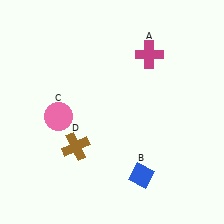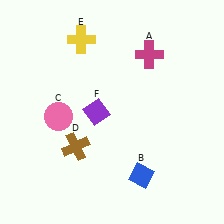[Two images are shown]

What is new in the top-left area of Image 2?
A purple diamond (F) was added in the top-left area of Image 2.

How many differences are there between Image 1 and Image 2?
There are 2 differences between the two images.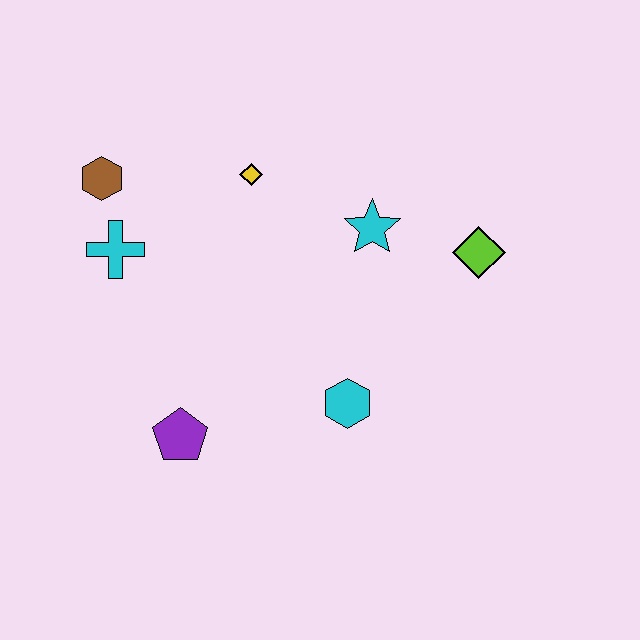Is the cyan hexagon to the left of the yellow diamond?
No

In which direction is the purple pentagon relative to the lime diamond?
The purple pentagon is to the left of the lime diamond.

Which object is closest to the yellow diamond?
The cyan star is closest to the yellow diamond.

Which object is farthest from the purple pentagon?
The lime diamond is farthest from the purple pentagon.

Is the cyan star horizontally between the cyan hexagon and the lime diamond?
Yes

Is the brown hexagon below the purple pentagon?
No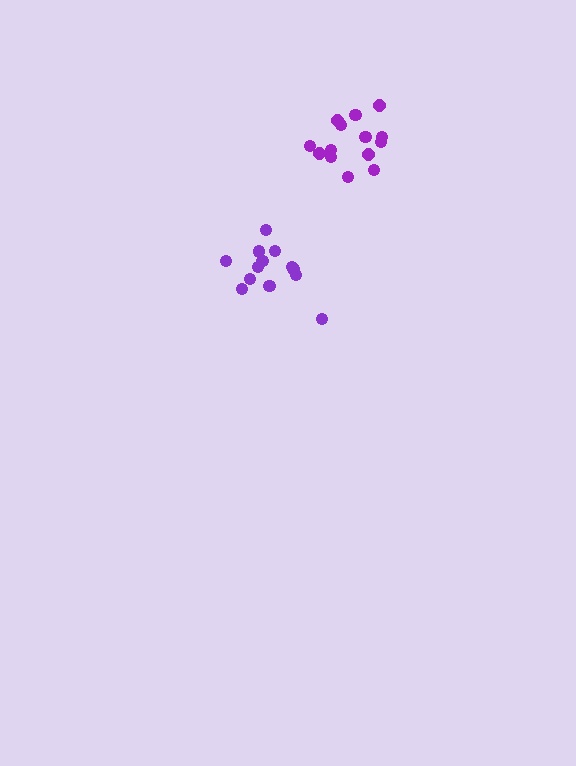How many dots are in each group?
Group 1: 14 dots, Group 2: 13 dots (27 total).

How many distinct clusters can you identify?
There are 2 distinct clusters.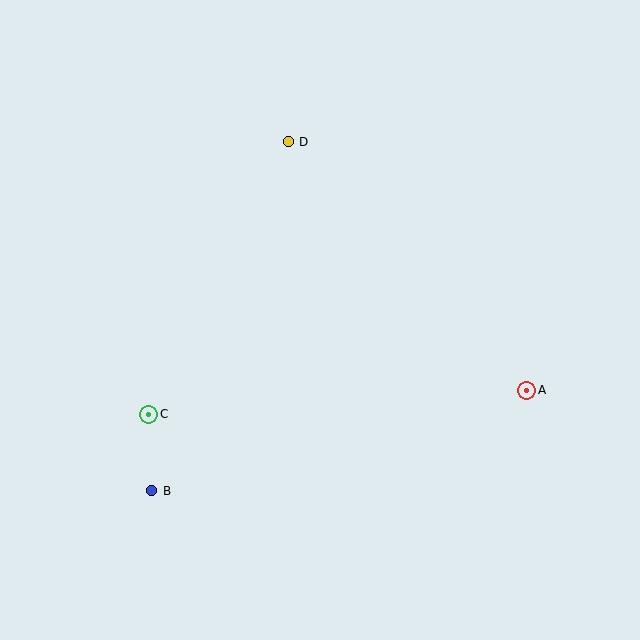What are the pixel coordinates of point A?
Point A is at (527, 390).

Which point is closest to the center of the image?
Point D at (288, 142) is closest to the center.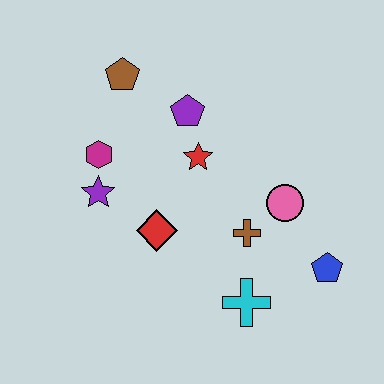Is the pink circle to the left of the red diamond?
No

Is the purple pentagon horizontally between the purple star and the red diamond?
No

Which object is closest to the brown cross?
The pink circle is closest to the brown cross.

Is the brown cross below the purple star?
Yes